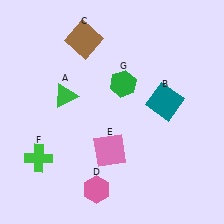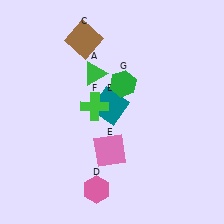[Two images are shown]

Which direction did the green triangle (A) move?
The green triangle (A) moved right.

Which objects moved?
The objects that moved are: the green triangle (A), the teal square (B), the green cross (F).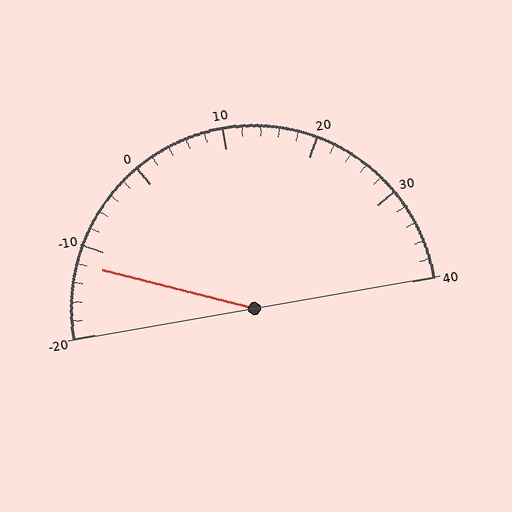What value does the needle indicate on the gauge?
The needle indicates approximately -12.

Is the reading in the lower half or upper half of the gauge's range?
The reading is in the lower half of the range (-20 to 40).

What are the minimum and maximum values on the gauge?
The gauge ranges from -20 to 40.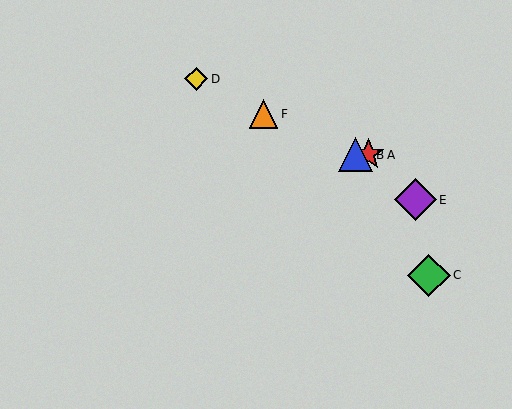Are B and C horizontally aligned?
No, B is at y≈155 and C is at y≈275.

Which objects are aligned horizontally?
Objects A, B are aligned horizontally.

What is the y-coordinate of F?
Object F is at y≈114.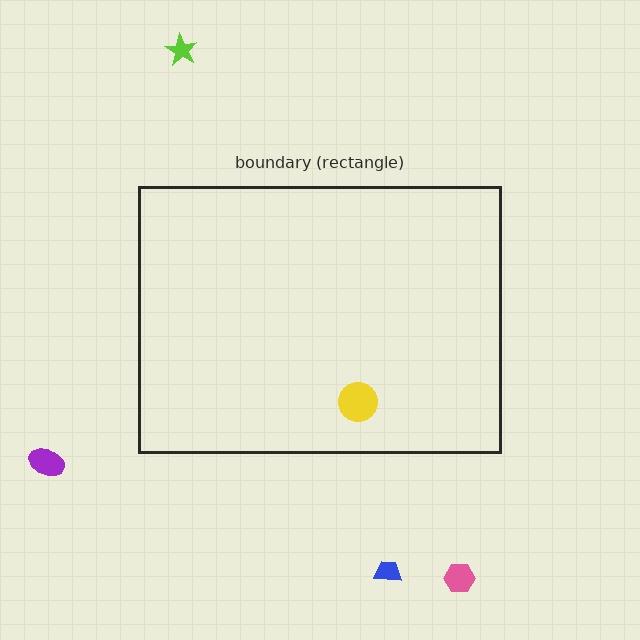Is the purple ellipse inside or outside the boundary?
Outside.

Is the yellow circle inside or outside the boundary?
Inside.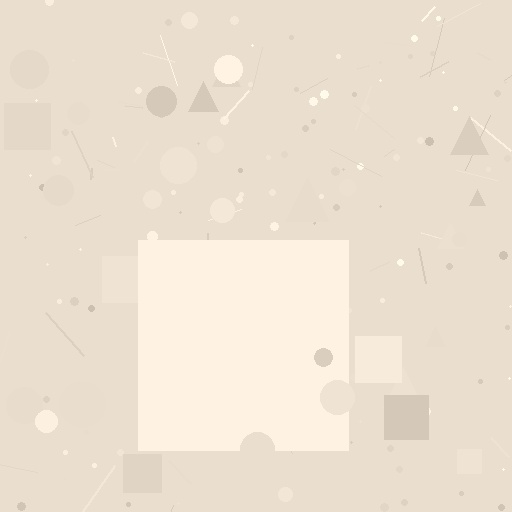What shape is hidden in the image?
A square is hidden in the image.